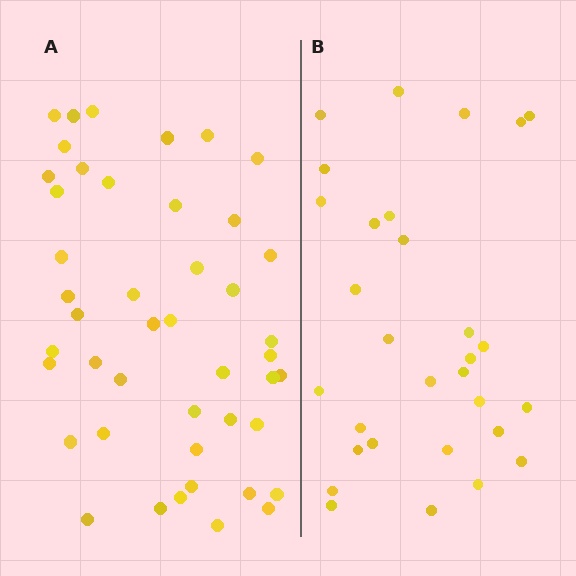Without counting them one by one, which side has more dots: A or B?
Region A (the left region) has more dots.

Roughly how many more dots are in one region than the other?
Region A has approximately 15 more dots than region B.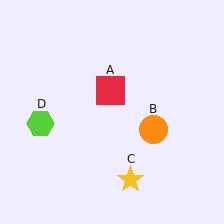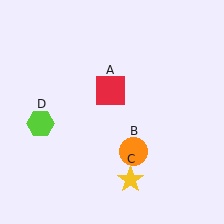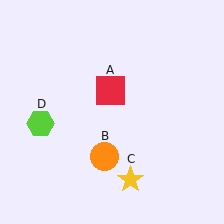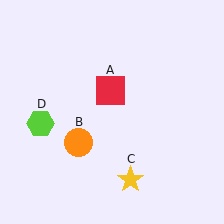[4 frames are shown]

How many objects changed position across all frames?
1 object changed position: orange circle (object B).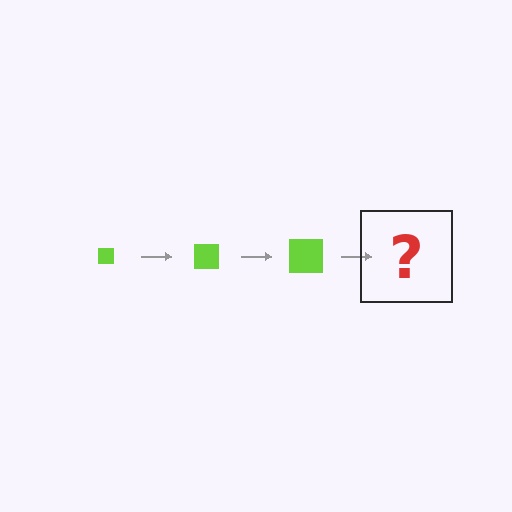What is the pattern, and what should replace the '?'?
The pattern is that the square gets progressively larger each step. The '?' should be a lime square, larger than the previous one.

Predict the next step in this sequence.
The next step is a lime square, larger than the previous one.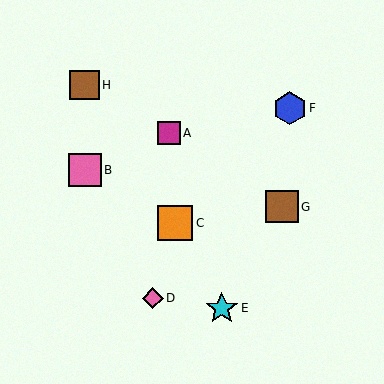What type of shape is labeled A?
Shape A is a magenta square.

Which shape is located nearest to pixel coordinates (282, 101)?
The blue hexagon (labeled F) at (290, 108) is nearest to that location.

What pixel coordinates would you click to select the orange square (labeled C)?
Click at (175, 223) to select the orange square C.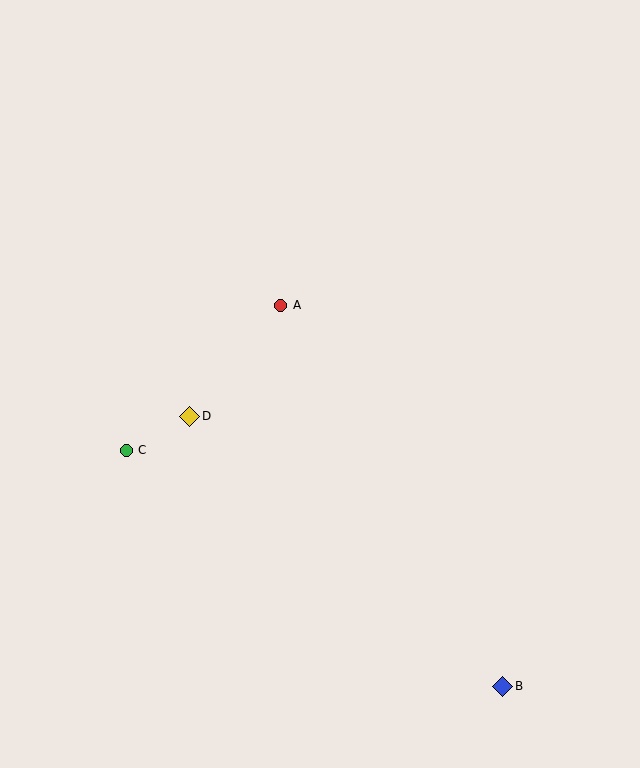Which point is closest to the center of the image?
Point A at (281, 305) is closest to the center.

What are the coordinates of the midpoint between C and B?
The midpoint between C and B is at (315, 568).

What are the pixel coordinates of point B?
Point B is at (503, 687).